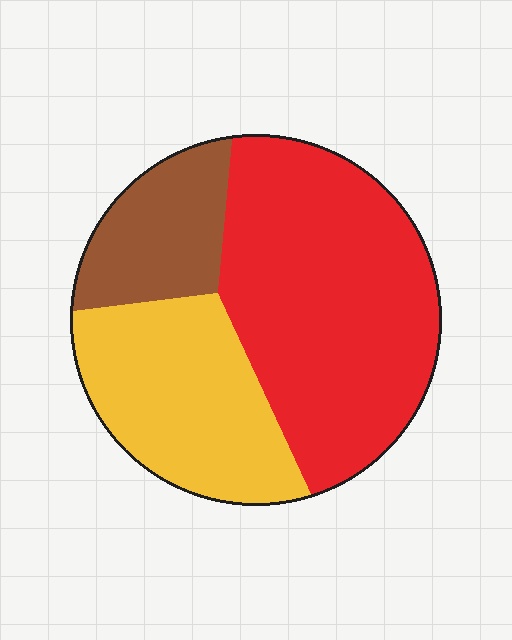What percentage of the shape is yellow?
Yellow covers around 30% of the shape.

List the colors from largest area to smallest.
From largest to smallest: red, yellow, brown.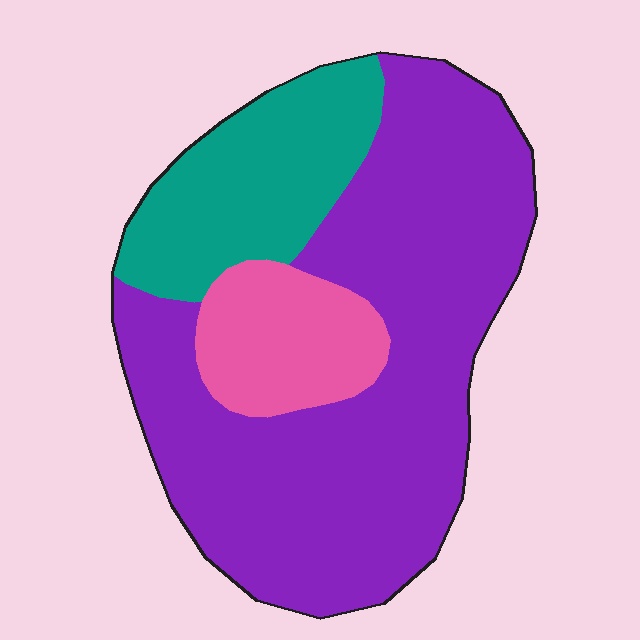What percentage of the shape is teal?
Teal takes up about one fifth (1/5) of the shape.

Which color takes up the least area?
Pink, at roughly 15%.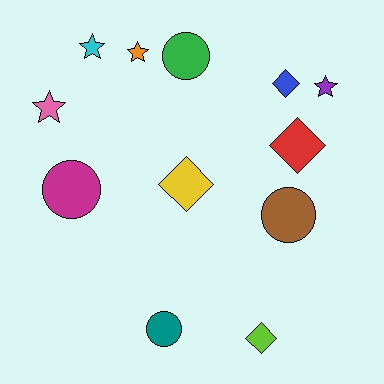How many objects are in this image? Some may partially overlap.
There are 12 objects.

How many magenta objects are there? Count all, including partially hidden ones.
There is 1 magenta object.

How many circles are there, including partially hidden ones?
There are 4 circles.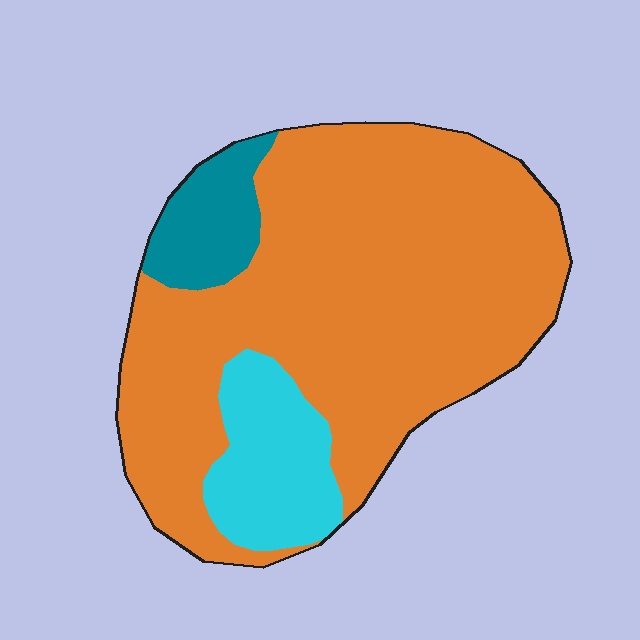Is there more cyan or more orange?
Orange.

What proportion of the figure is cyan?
Cyan takes up about one eighth (1/8) of the figure.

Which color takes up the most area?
Orange, at roughly 75%.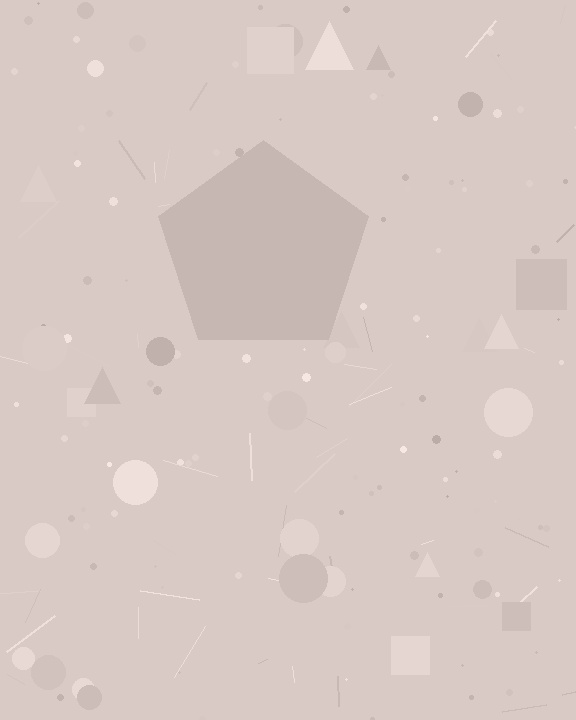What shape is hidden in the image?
A pentagon is hidden in the image.